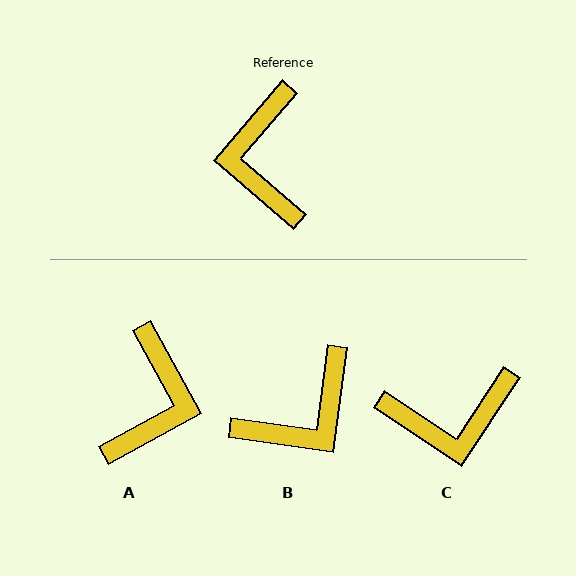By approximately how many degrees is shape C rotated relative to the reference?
Approximately 97 degrees counter-clockwise.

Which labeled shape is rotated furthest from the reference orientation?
A, about 159 degrees away.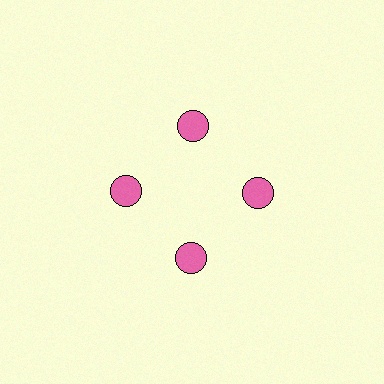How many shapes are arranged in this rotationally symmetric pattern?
There are 4 shapes, arranged in 4 groups of 1.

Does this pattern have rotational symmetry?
Yes, this pattern has 4-fold rotational symmetry. It looks the same after rotating 90 degrees around the center.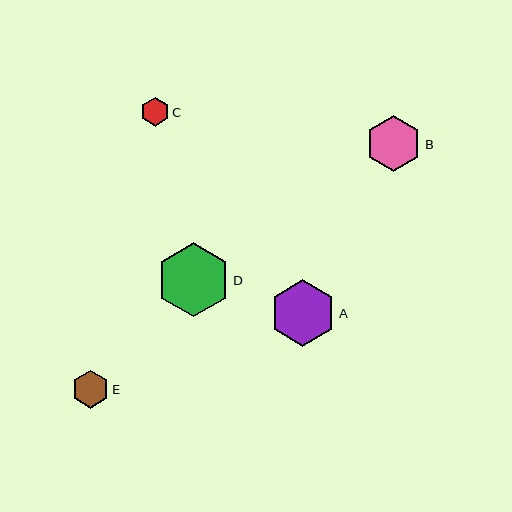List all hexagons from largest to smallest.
From largest to smallest: D, A, B, E, C.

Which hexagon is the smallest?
Hexagon C is the smallest with a size of approximately 29 pixels.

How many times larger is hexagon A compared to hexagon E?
Hexagon A is approximately 1.8 times the size of hexagon E.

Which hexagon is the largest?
Hexagon D is the largest with a size of approximately 74 pixels.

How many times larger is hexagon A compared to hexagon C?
Hexagon A is approximately 2.3 times the size of hexagon C.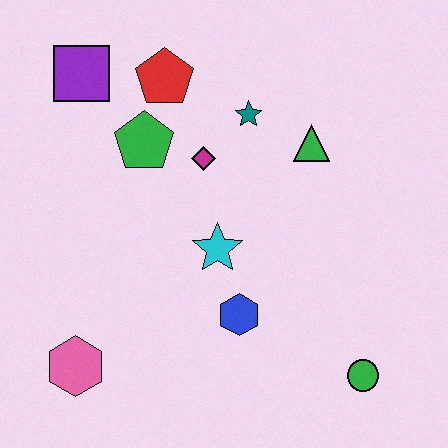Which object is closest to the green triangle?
The teal star is closest to the green triangle.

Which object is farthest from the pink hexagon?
The green triangle is farthest from the pink hexagon.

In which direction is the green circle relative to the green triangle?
The green circle is below the green triangle.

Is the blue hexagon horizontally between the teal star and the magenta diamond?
Yes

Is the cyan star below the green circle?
No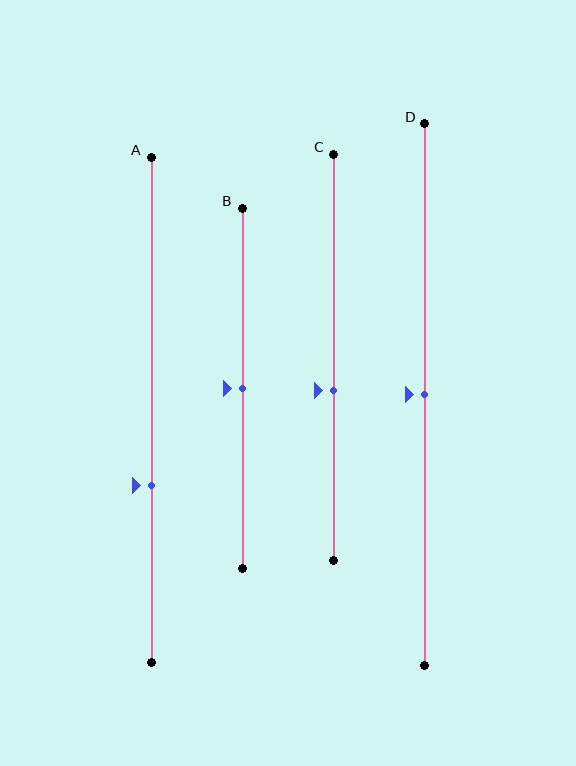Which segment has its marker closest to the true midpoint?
Segment B has its marker closest to the true midpoint.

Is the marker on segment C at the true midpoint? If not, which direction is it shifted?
No, the marker on segment C is shifted downward by about 8% of the segment length.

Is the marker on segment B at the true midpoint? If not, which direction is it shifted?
Yes, the marker on segment B is at the true midpoint.